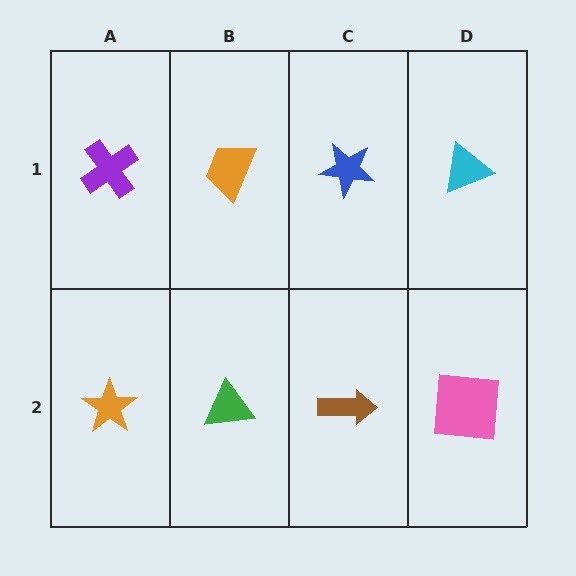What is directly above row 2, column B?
An orange trapezoid.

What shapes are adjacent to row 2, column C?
A blue star (row 1, column C), a green triangle (row 2, column B), a pink square (row 2, column D).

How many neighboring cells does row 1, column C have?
3.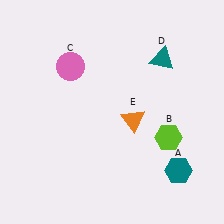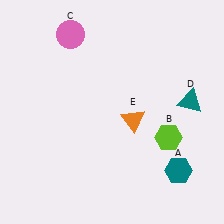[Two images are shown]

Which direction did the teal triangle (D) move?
The teal triangle (D) moved down.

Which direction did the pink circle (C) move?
The pink circle (C) moved up.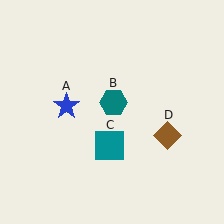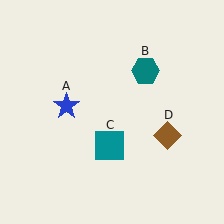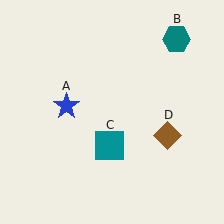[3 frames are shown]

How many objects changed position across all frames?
1 object changed position: teal hexagon (object B).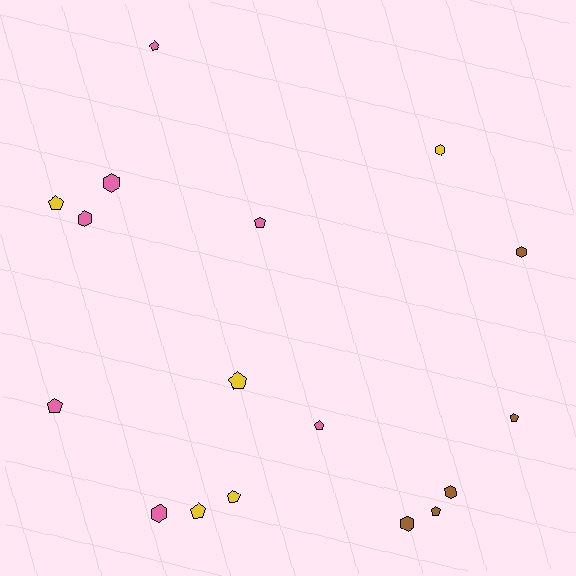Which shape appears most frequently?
Pentagon, with 10 objects.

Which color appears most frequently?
Pink, with 7 objects.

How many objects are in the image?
There are 17 objects.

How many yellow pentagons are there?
There are 4 yellow pentagons.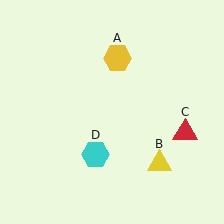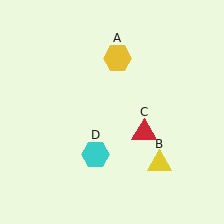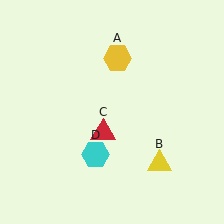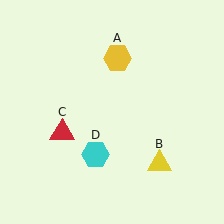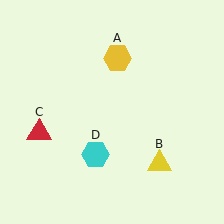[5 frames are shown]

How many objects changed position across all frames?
1 object changed position: red triangle (object C).